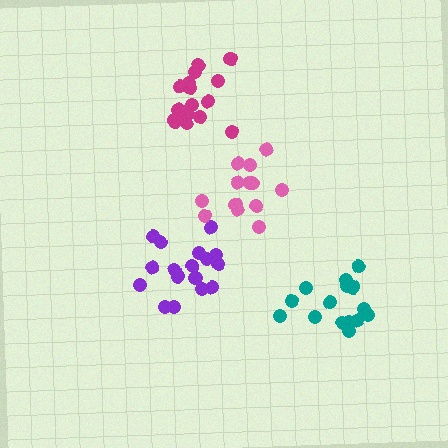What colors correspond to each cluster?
The clusters are colored: magenta, purple, teal, pink.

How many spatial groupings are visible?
There are 4 spatial groupings.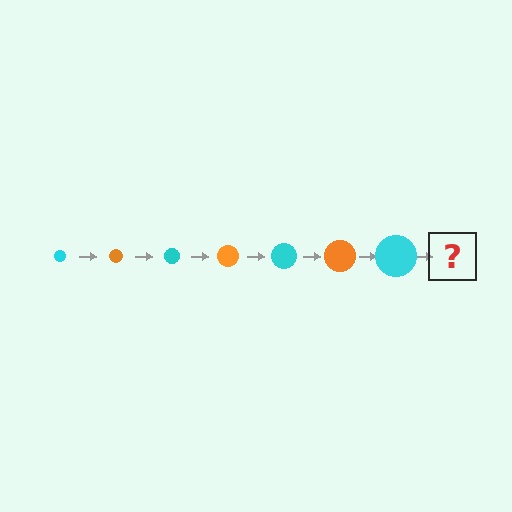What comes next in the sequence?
The next element should be an orange circle, larger than the previous one.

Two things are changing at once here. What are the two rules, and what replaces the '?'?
The two rules are that the circle grows larger each step and the color cycles through cyan and orange. The '?' should be an orange circle, larger than the previous one.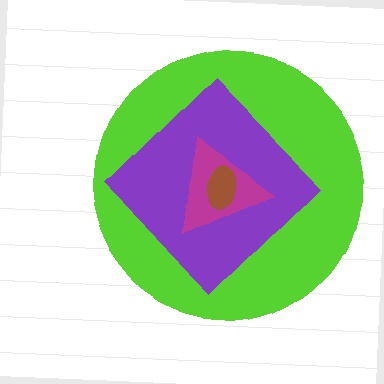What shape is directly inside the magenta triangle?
The brown ellipse.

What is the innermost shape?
The brown ellipse.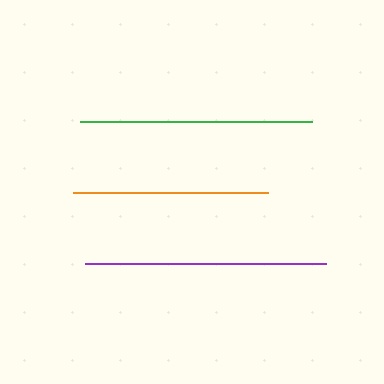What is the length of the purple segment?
The purple segment is approximately 241 pixels long.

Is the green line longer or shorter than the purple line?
The purple line is longer than the green line.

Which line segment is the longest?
The purple line is the longest at approximately 241 pixels.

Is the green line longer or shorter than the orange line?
The green line is longer than the orange line.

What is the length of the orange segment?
The orange segment is approximately 194 pixels long.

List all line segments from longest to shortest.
From longest to shortest: purple, green, orange.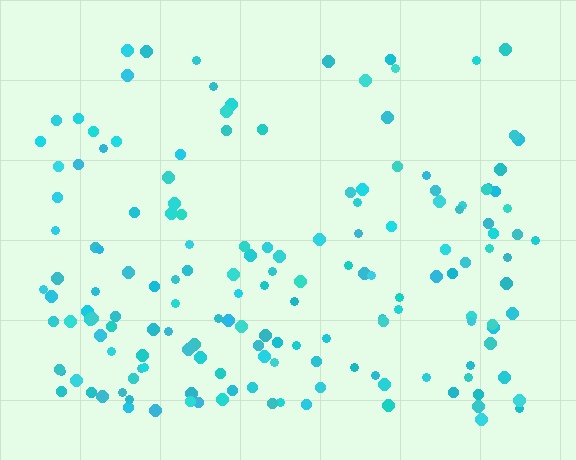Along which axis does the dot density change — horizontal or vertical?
Vertical.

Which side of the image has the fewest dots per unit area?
The top.